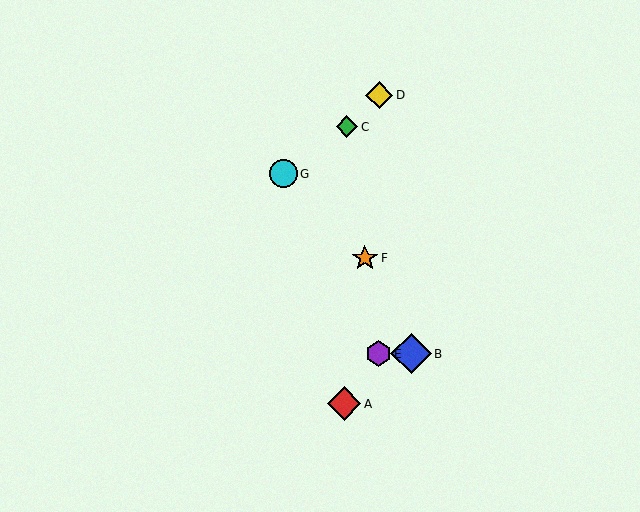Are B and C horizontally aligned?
No, B is at y≈354 and C is at y≈127.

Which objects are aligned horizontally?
Objects B, E are aligned horizontally.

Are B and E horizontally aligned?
Yes, both are at y≈354.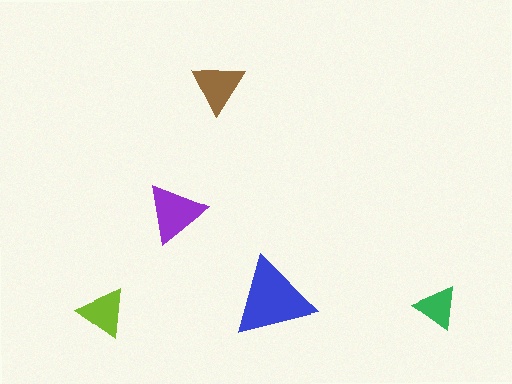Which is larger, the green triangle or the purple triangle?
The purple one.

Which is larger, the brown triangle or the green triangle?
The brown one.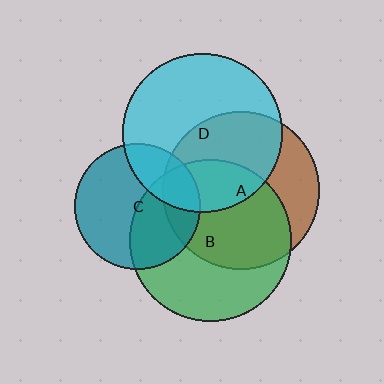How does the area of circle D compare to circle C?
Approximately 1.6 times.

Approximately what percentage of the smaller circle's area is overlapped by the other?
Approximately 45%.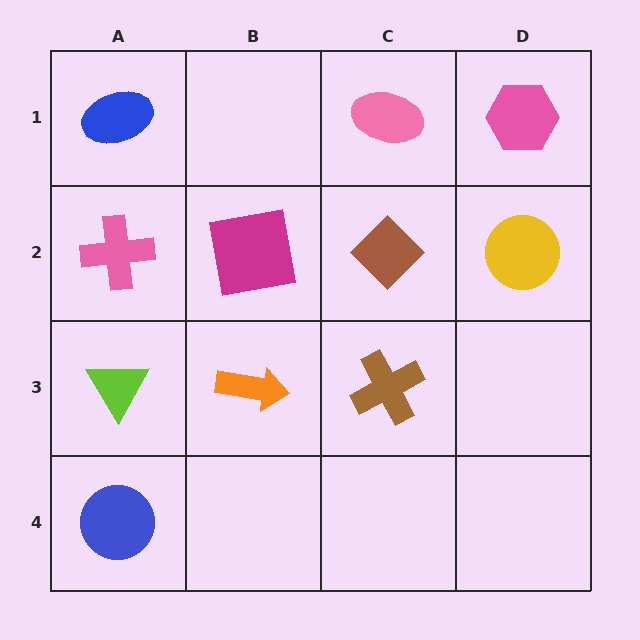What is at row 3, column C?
A brown cross.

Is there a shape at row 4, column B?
No, that cell is empty.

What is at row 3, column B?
An orange arrow.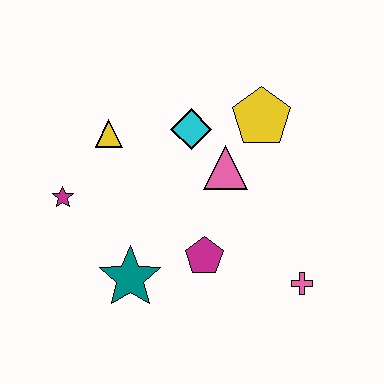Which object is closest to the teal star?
The magenta pentagon is closest to the teal star.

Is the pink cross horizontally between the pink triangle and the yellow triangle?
No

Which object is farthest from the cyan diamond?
The pink cross is farthest from the cyan diamond.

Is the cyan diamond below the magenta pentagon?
No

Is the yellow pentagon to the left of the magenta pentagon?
No